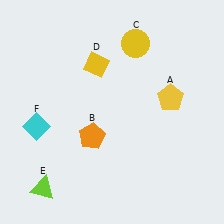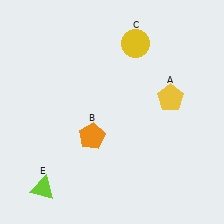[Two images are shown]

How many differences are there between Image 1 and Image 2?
There are 2 differences between the two images.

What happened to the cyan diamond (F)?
The cyan diamond (F) was removed in Image 2. It was in the bottom-left area of Image 1.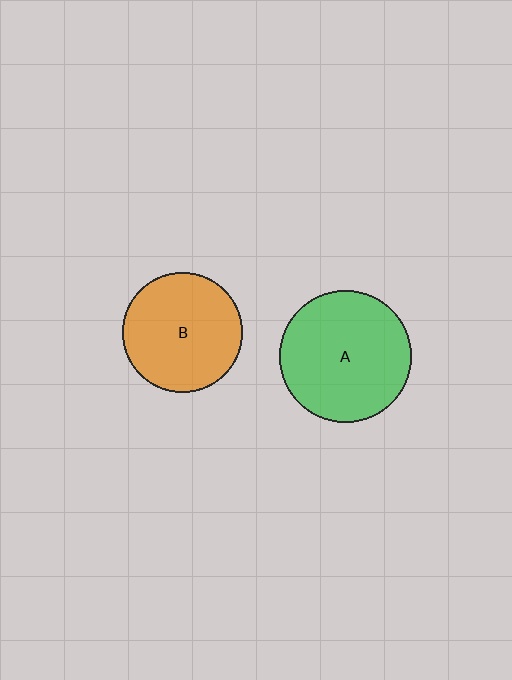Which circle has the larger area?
Circle A (green).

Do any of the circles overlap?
No, none of the circles overlap.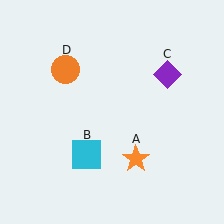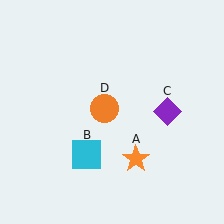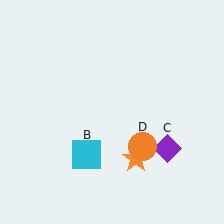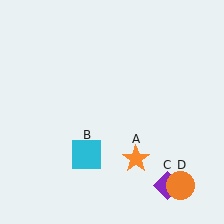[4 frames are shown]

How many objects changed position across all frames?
2 objects changed position: purple diamond (object C), orange circle (object D).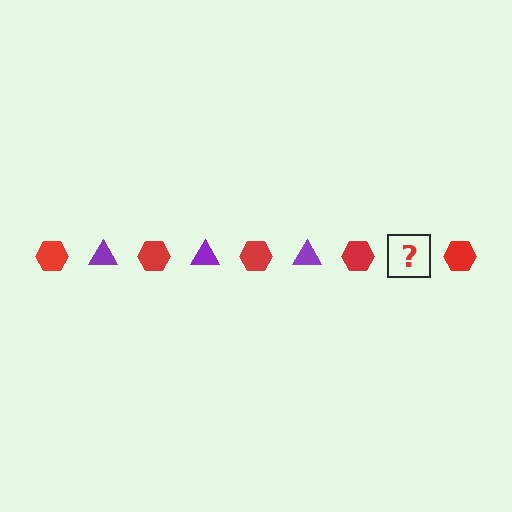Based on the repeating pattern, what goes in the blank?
The blank should be a purple triangle.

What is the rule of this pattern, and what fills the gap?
The rule is that the pattern alternates between red hexagon and purple triangle. The gap should be filled with a purple triangle.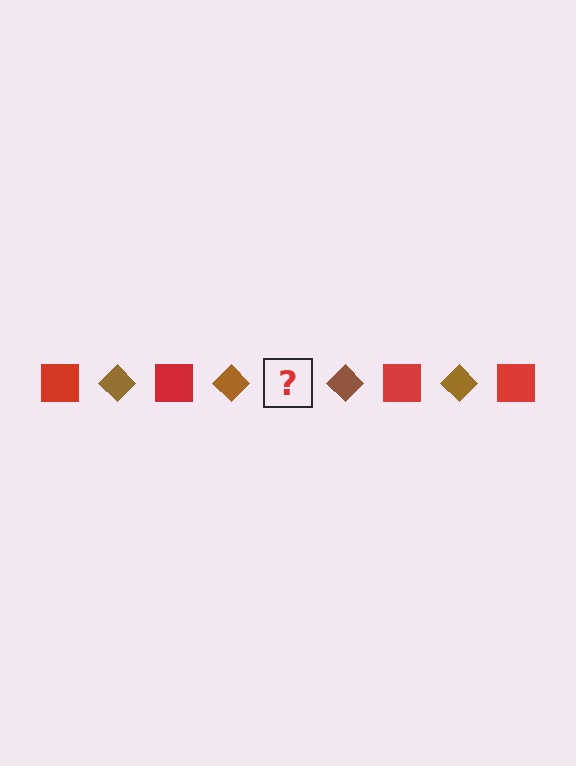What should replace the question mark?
The question mark should be replaced with a red square.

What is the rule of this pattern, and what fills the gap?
The rule is that the pattern alternates between red square and brown diamond. The gap should be filled with a red square.